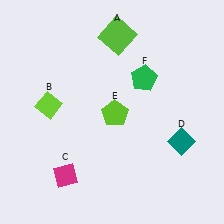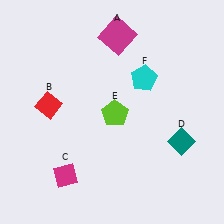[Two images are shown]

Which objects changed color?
A changed from lime to magenta. B changed from lime to red. F changed from green to cyan.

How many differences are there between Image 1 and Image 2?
There are 3 differences between the two images.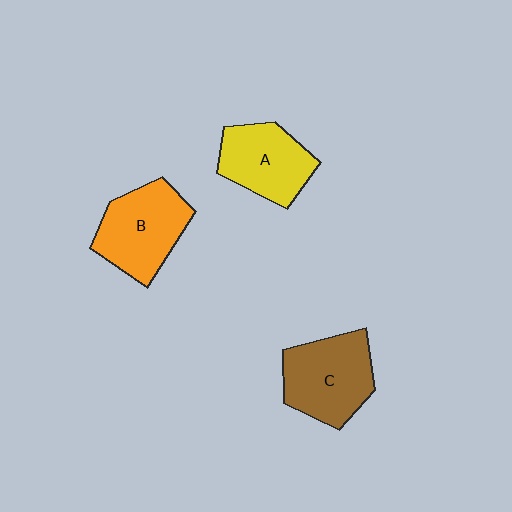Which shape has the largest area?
Shape C (brown).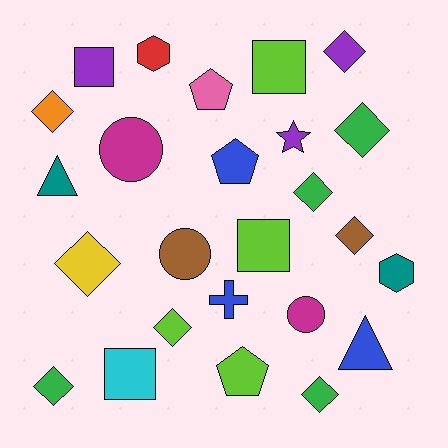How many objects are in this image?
There are 25 objects.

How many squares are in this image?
There are 4 squares.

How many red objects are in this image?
There is 1 red object.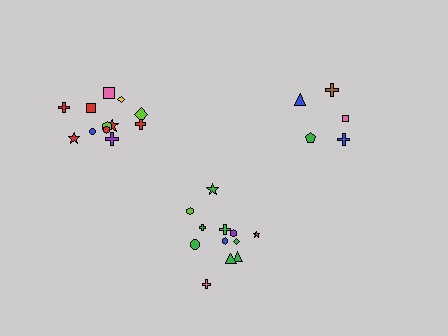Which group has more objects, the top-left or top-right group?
The top-left group.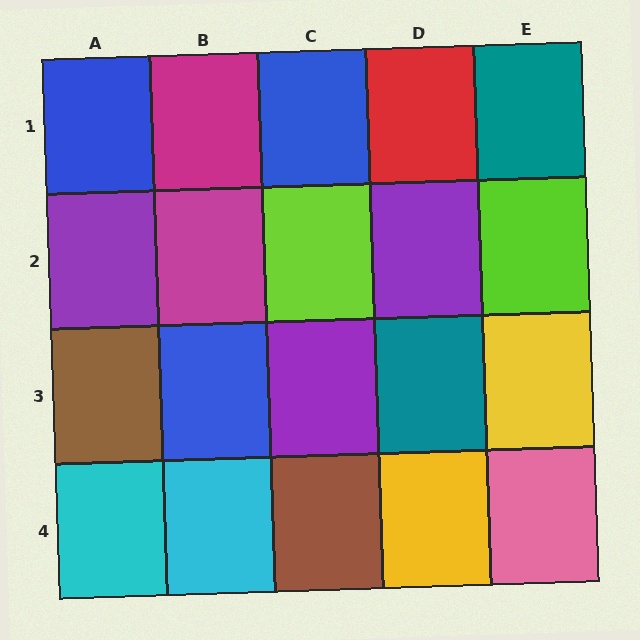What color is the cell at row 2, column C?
Lime.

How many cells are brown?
2 cells are brown.